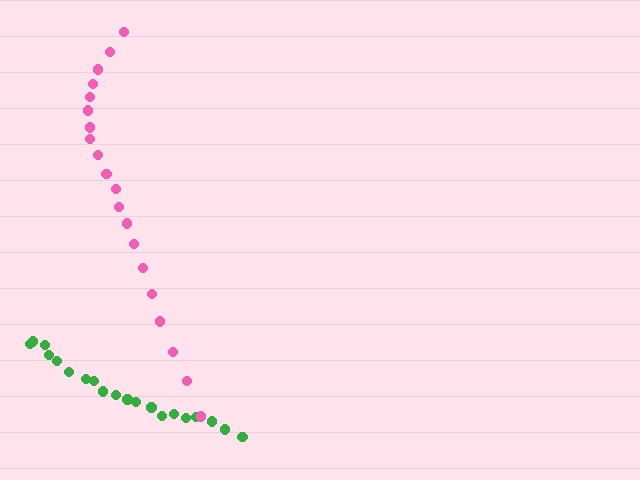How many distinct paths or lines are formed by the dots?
There are 2 distinct paths.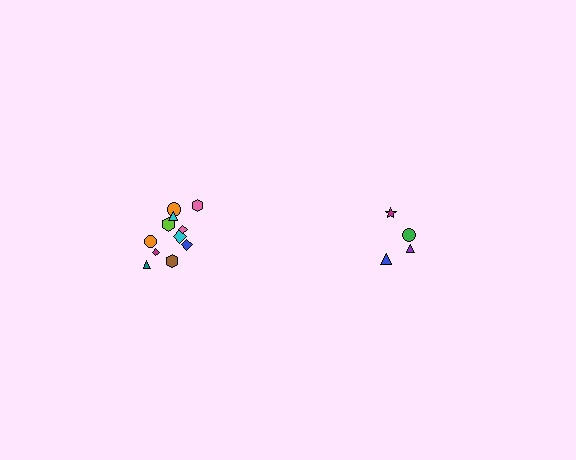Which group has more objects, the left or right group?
The left group.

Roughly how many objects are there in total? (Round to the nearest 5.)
Roughly 15 objects in total.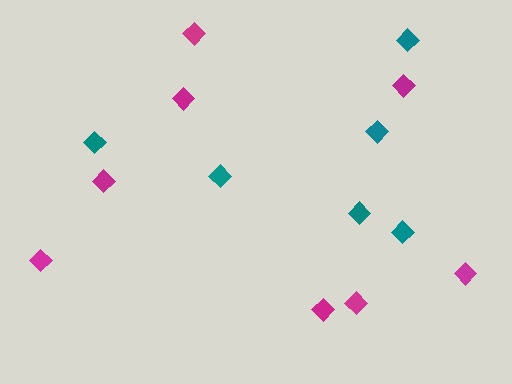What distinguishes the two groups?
There are 2 groups: one group of teal diamonds (6) and one group of magenta diamonds (8).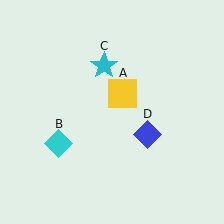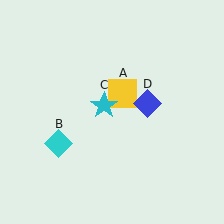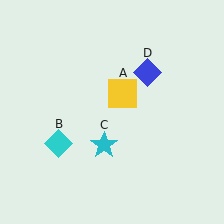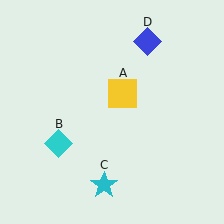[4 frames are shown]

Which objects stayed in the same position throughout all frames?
Yellow square (object A) and cyan diamond (object B) remained stationary.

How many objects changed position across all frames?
2 objects changed position: cyan star (object C), blue diamond (object D).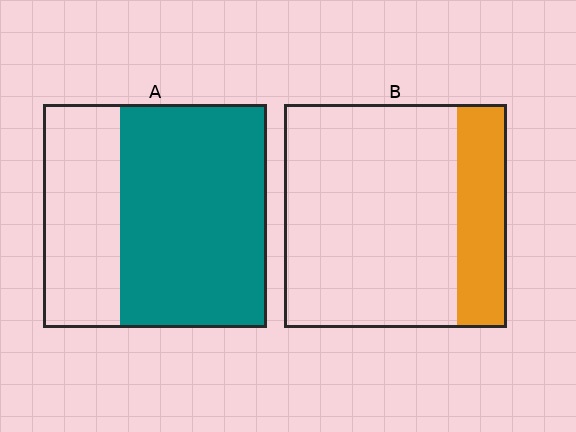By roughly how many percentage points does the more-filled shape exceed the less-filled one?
By roughly 45 percentage points (A over B).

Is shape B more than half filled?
No.